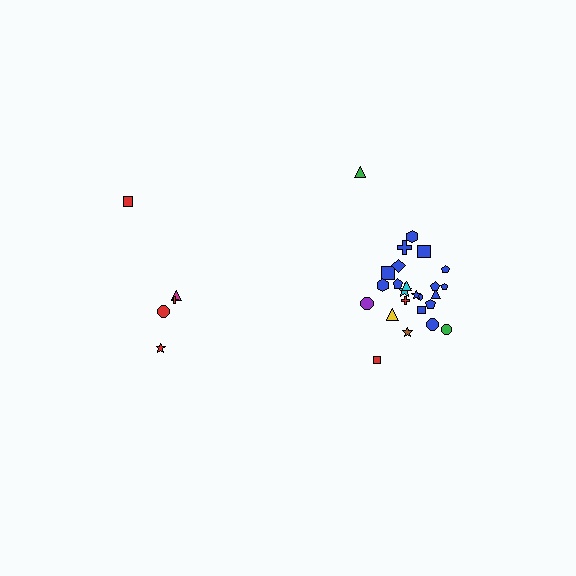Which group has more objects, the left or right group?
The right group.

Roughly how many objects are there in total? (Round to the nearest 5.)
Roughly 30 objects in total.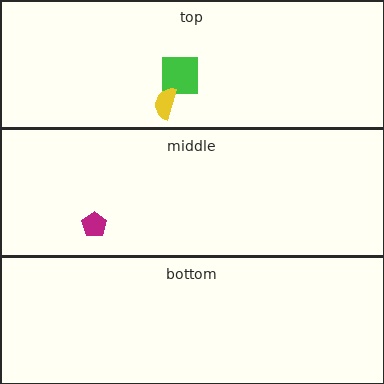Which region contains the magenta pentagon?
The middle region.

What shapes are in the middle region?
The magenta pentagon.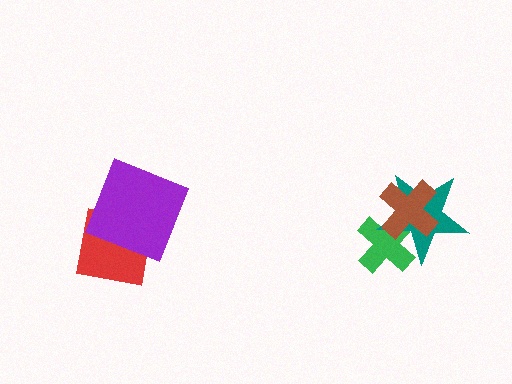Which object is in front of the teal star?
The brown cross is in front of the teal star.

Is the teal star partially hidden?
Yes, it is partially covered by another shape.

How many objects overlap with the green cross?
2 objects overlap with the green cross.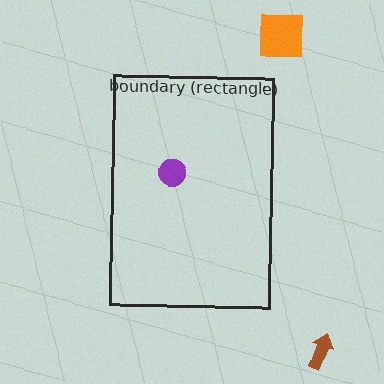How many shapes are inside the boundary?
1 inside, 2 outside.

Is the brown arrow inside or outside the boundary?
Outside.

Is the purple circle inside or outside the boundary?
Inside.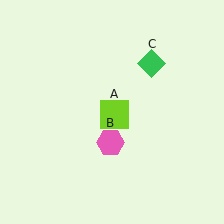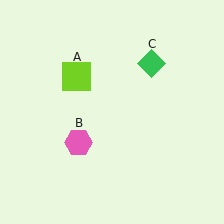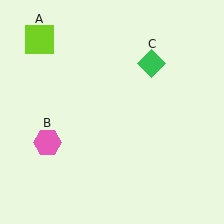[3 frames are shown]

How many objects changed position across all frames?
2 objects changed position: lime square (object A), pink hexagon (object B).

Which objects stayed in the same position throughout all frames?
Green diamond (object C) remained stationary.